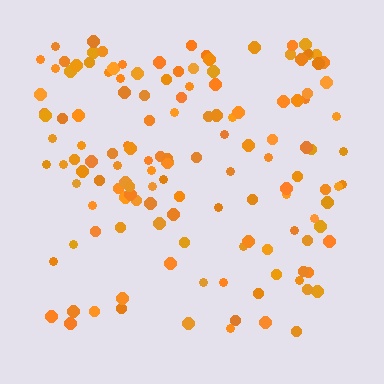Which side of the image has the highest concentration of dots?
The top.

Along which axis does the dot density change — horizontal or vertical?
Vertical.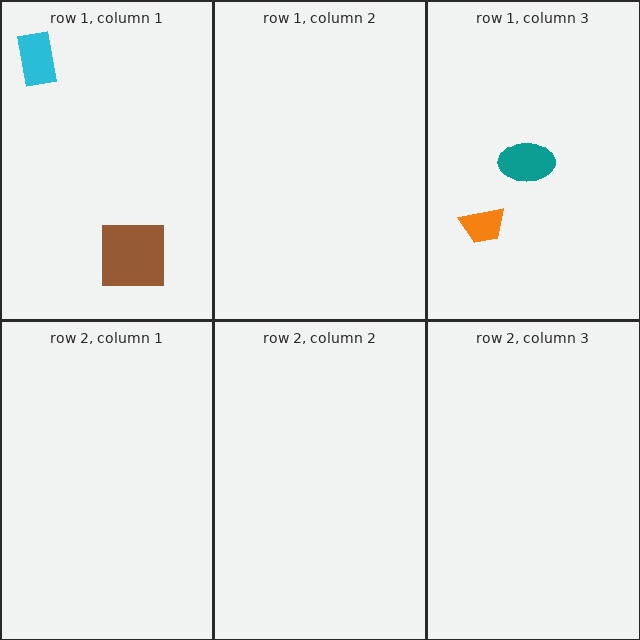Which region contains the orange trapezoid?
The row 1, column 3 region.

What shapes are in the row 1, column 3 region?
The orange trapezoid, the teal ellipse.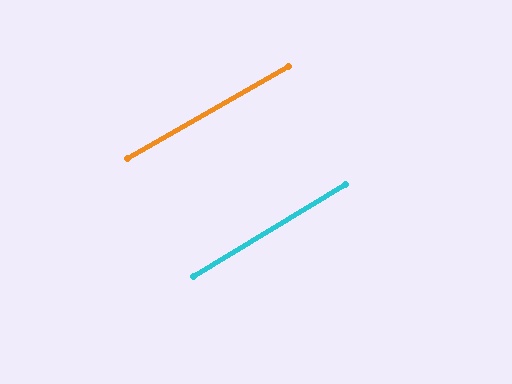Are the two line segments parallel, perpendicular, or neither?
Parallel — their directions differ by only 1.4°.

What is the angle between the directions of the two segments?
Approximately 1 degree.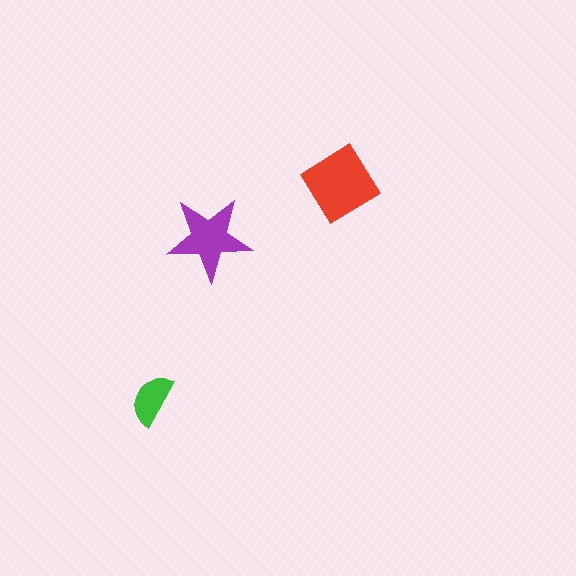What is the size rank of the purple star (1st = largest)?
2nd.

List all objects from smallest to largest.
The green semicircle, the purple star, the red diamond.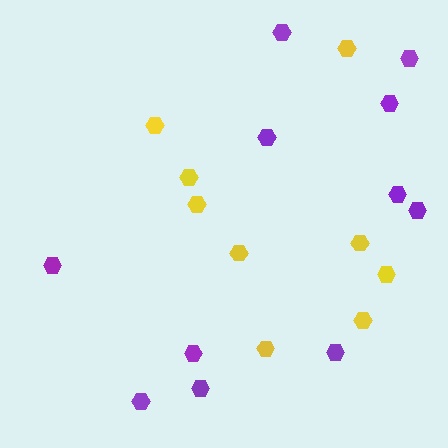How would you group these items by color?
There are 2 groups: one group of yellow hexagons (9) and one group of purple hexagons (11).